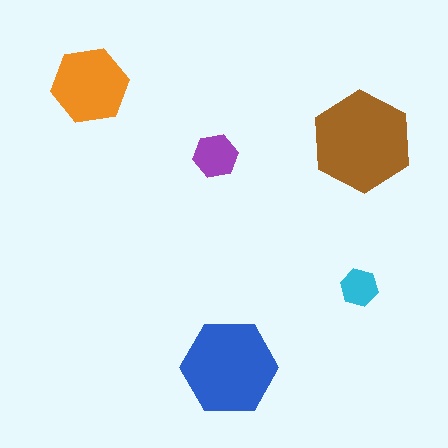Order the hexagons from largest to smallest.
the brown one, the blue one, the orange one, the purple one, the cyan one.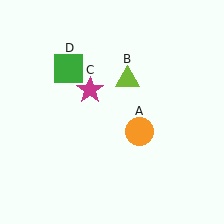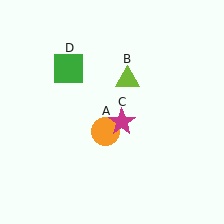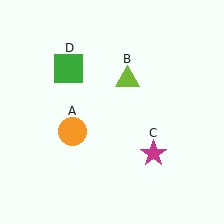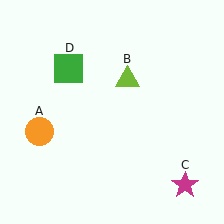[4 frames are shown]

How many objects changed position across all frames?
2 objects changed position: orange circle (object A), magenta star (object C).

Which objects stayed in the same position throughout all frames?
Lime triangle (object B) and green square (object D) remained stationary.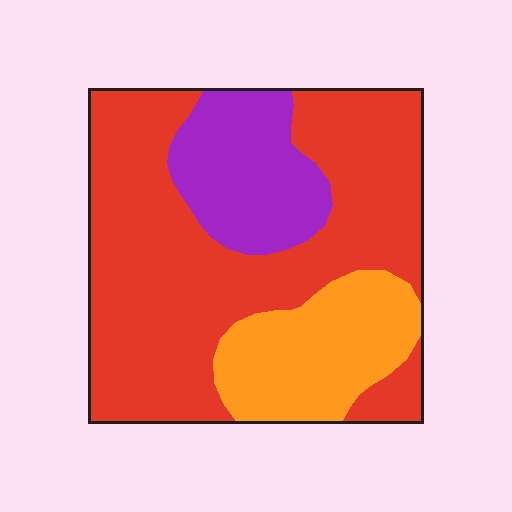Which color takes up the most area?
Red, at roughly 60%.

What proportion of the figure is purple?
Purple covers around 20% of the figure.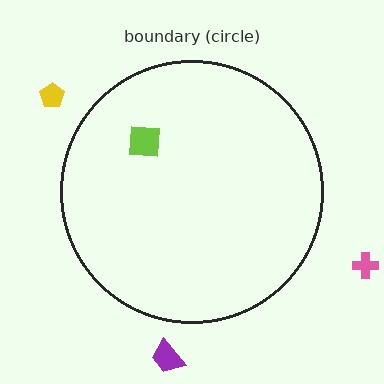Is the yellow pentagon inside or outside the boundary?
Outside.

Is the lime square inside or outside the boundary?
Inside.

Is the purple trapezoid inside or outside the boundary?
Outside.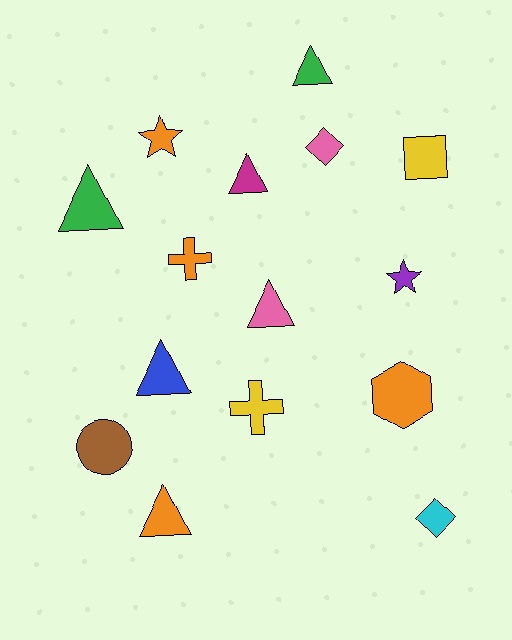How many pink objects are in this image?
There are 2 pink objects.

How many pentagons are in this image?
There are no pentagons.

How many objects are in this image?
There are 15 objects.